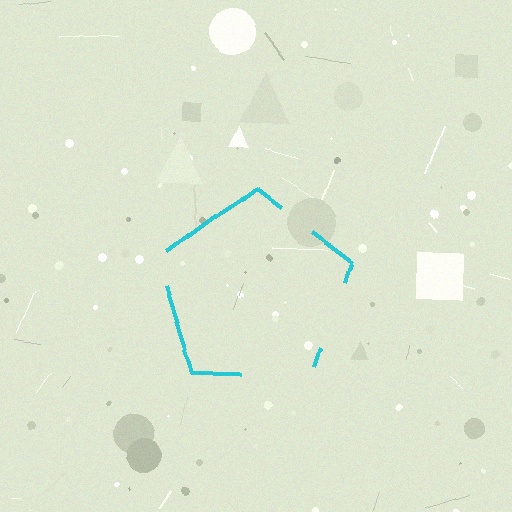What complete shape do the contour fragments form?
The contour fragments form a pentagon.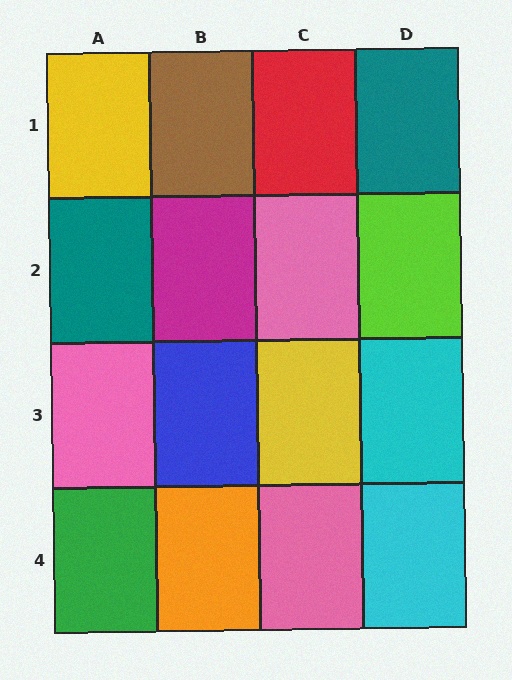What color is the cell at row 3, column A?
Pink.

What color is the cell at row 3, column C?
Yellow.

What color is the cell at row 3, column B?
Blue.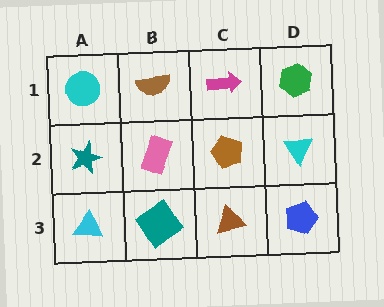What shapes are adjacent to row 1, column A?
A teal star (row 2, column A), a brown semicircle (row 1, column B).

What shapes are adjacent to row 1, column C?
A brown pentagon (row 2, column C), a brown semicircle (row 1, column B), a green hexagon (row 1, column D).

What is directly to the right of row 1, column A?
A brown semicircle.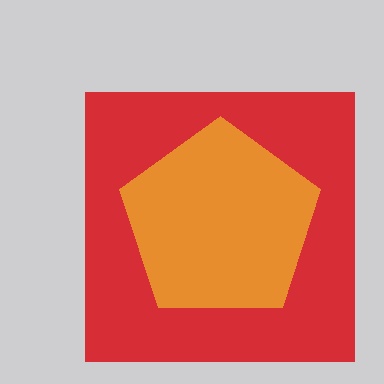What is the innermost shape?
The orange pentagon.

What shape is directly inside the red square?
The orange pentagon.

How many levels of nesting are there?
2.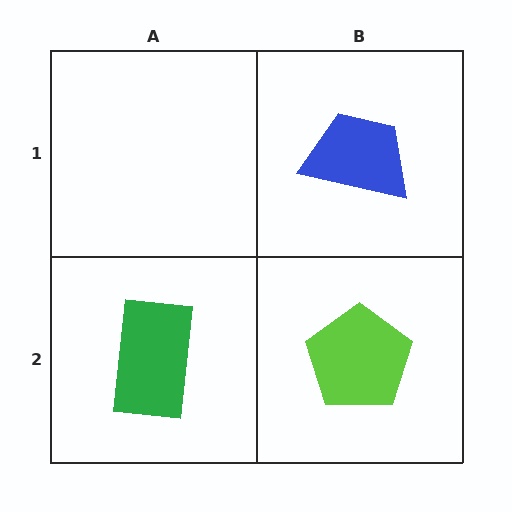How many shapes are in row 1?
1 shape.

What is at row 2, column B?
A lime pentagon.